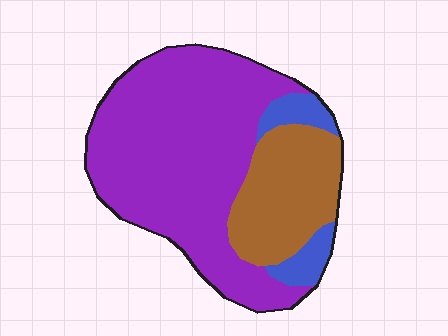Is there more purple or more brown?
Purple.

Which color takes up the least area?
Blue, at roughly 10%.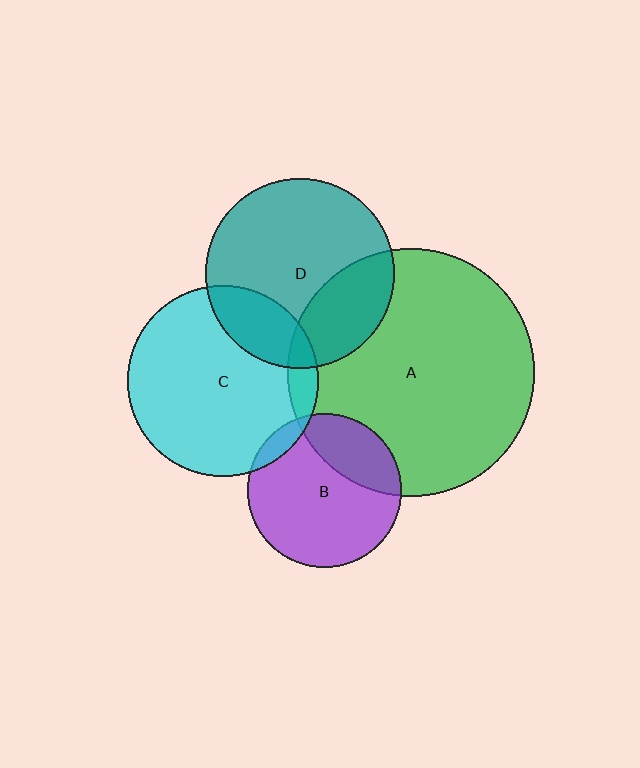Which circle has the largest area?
Circle A (green).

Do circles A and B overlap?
Yes.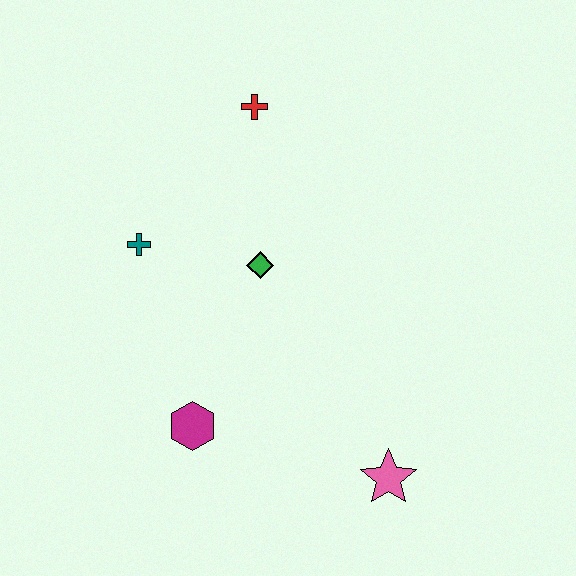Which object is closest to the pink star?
The magenta hexagon is closest to the pink star.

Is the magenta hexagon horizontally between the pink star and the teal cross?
Yes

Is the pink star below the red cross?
Yes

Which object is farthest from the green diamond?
The pink star is farthest from the green diamond.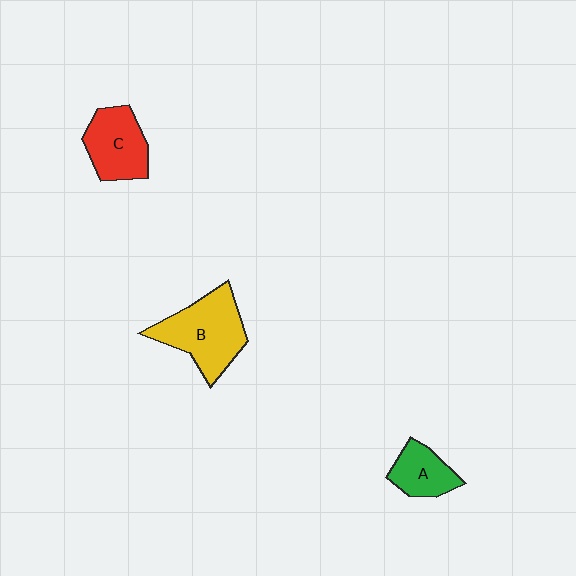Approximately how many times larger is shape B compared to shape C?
Approximately 1.3 times.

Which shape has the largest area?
Shape B (yellow).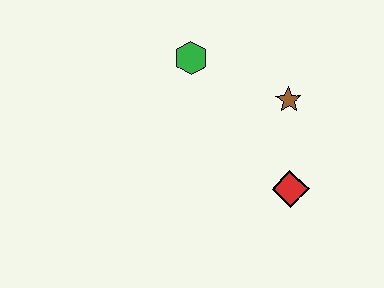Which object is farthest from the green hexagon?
The red diamond is farthest from the green hexagon.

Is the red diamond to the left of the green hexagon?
No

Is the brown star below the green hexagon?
Yes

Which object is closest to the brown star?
The red diamond is closest to the brown star.